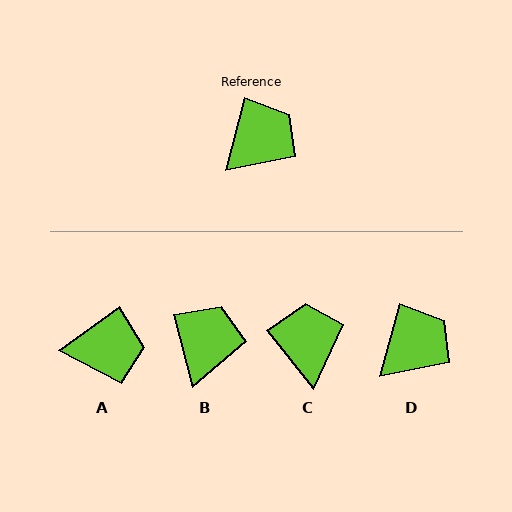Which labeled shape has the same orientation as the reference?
D.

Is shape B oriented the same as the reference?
No, it is off by about 29 degrees.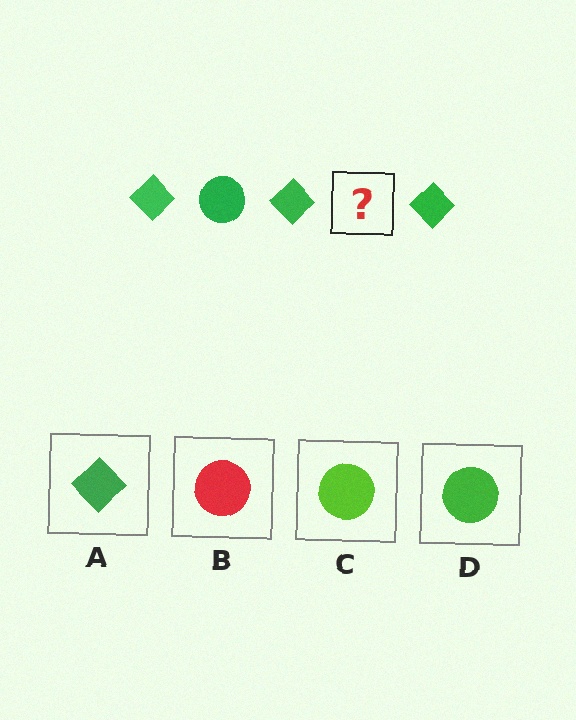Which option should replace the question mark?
Option D.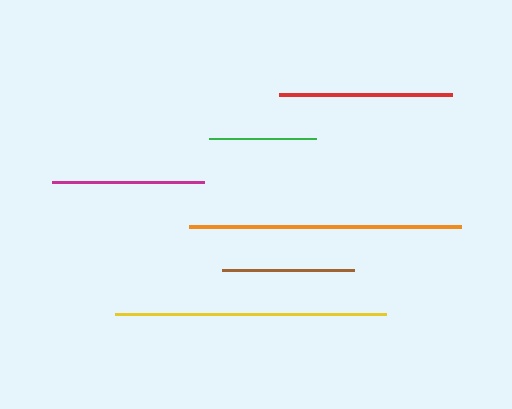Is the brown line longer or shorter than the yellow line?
The yellow line is longer than the brown line.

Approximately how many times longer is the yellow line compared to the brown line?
The yellow line is approximately 2.1 times the length of the brown line.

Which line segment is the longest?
The orange line is the longest at approximately 272 pixels.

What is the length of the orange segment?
The orange segment is approximately 272 pixels long.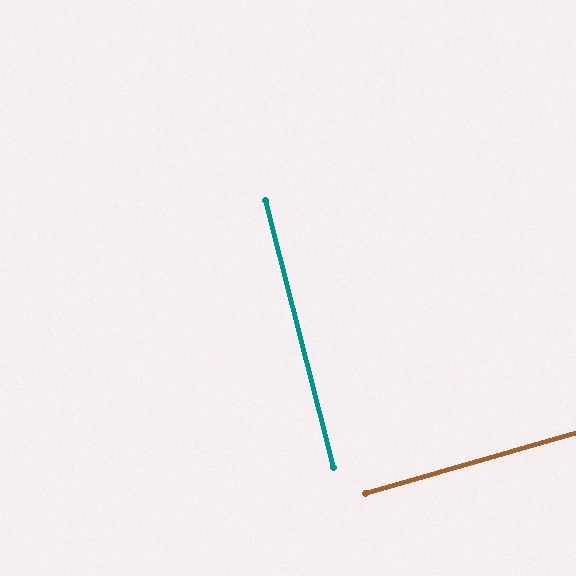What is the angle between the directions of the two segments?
Approximately 88 degrees.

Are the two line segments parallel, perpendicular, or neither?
Perpendicular — they meet at approximately 88°.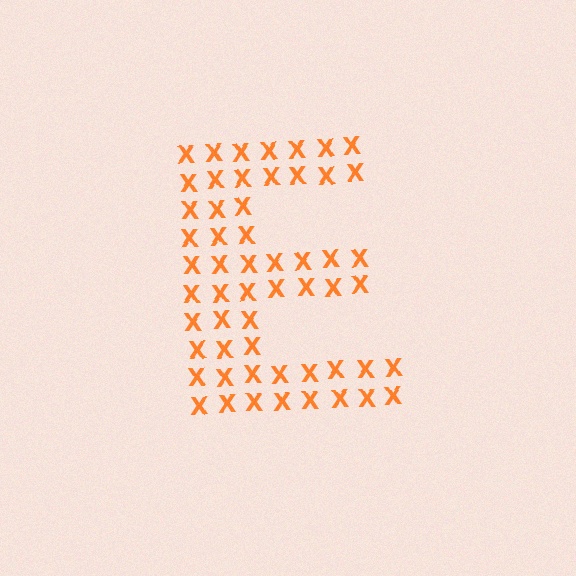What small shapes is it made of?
It is made of small letter X's.